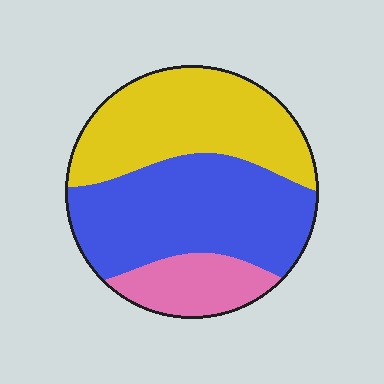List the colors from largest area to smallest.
From largest to smallest: blue, yellow, pink.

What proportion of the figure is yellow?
Yellow covers 39% of the figure.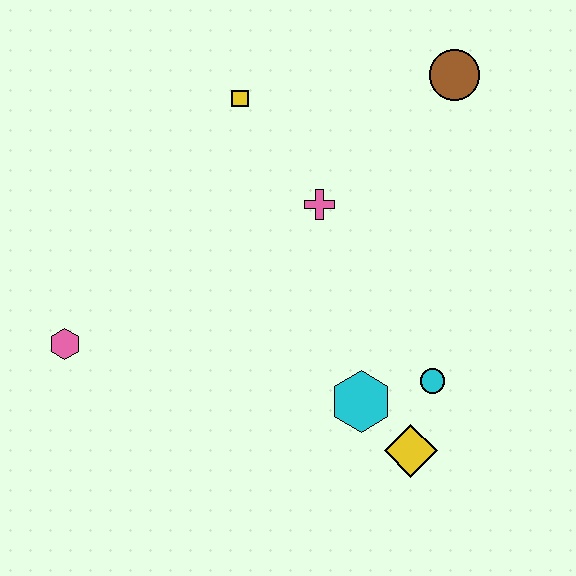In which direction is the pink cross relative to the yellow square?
The pink cross is below the yellow square.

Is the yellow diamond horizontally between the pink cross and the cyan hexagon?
No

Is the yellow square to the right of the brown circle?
No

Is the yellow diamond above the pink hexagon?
No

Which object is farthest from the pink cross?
The pink hexagon is farthest from the pink cross.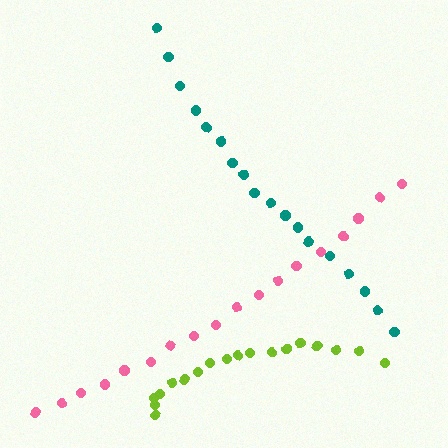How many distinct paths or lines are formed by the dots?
There are 3 distinct paths.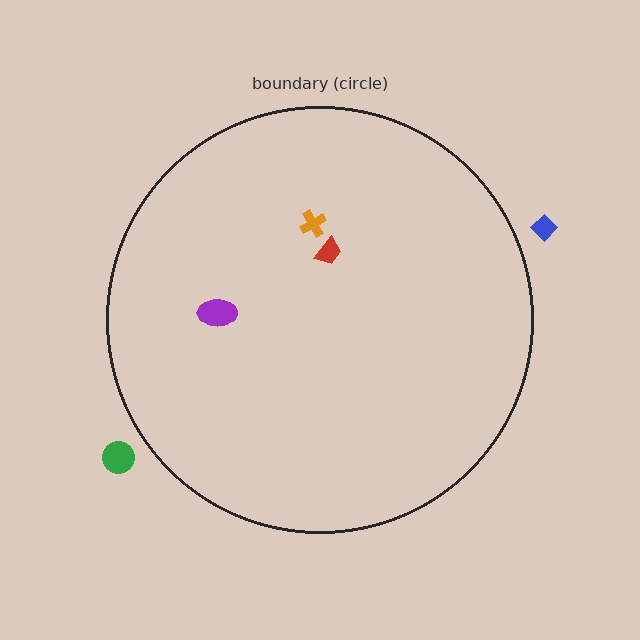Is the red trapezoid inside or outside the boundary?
Inside.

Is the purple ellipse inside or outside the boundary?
Inside.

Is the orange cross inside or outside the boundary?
Inside.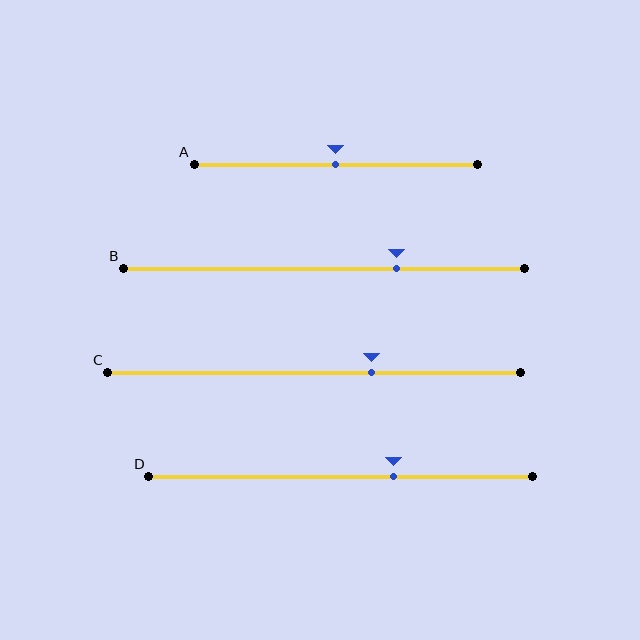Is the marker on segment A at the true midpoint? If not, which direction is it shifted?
Yes, the marker on segment A is at the true midpoint.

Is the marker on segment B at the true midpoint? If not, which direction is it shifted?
No, the marker on segment B is shifted to the right by about 18% of the segment length.